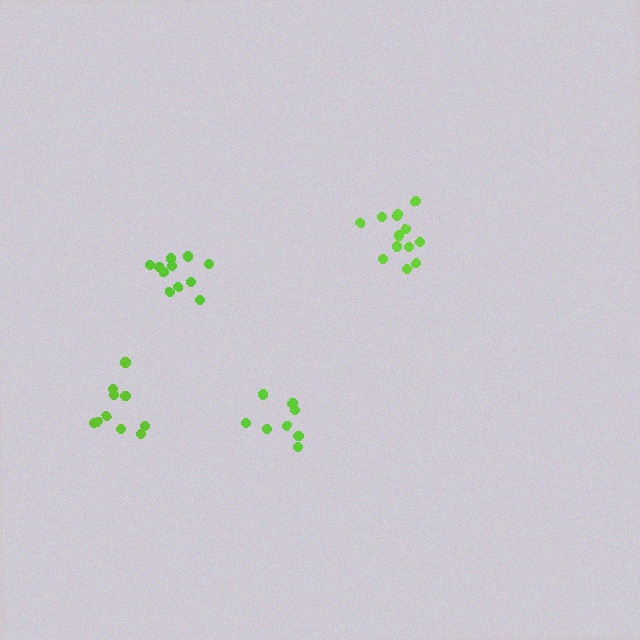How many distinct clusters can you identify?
There are 4 distinct clusters.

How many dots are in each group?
Group 1: 13 dots, Group 2: 10 dots, Group 3: 11 dots, Group 4: 8 dots (42 total).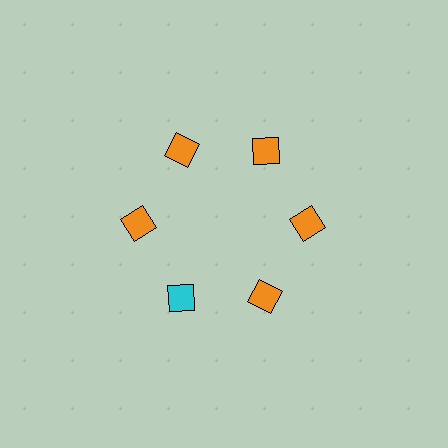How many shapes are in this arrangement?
There are 6 shapes arranged in a ring pattern.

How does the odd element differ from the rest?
It has a different color: cyan instead of orange.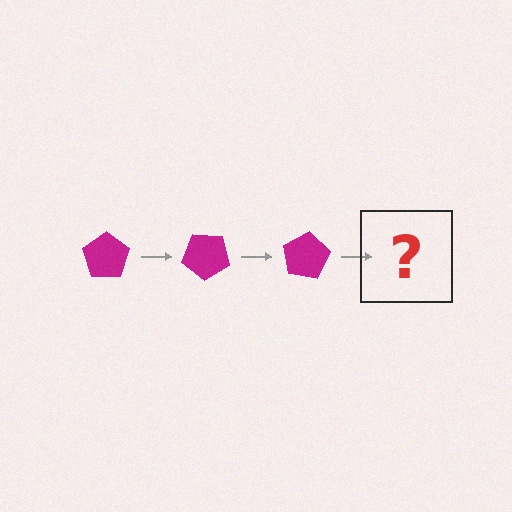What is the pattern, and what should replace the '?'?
The pattern is that the pentagon rotates 40 degrees each step. The '?' should be a magenta pentagon rotated 120 degrees.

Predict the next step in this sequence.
The next step is a magenta pentagon rotated 120 degrees.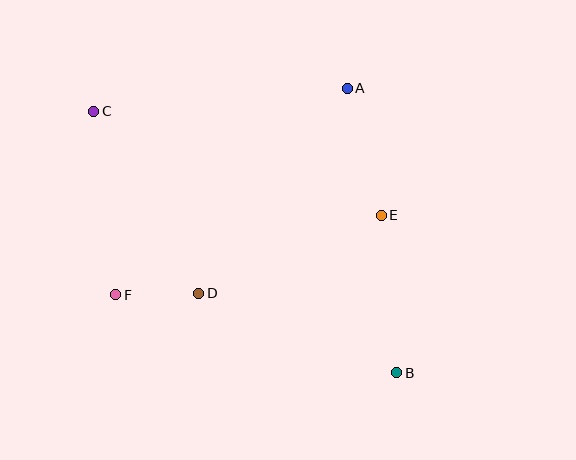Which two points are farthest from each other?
Points B and C are farthest from each other.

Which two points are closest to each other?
Points D and F are closest to each other.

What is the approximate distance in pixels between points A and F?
The distance between A and F is approximately 310 pixels.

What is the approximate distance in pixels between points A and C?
The distance between A and C is approximately 254 pixels.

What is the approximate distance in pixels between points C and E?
The distance between C and E is approximately 305 pixels.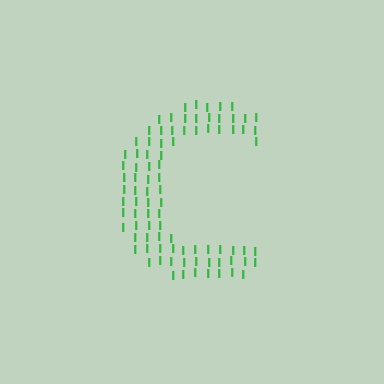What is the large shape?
The large shape is the letter C.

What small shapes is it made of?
It is made of small letter I's.